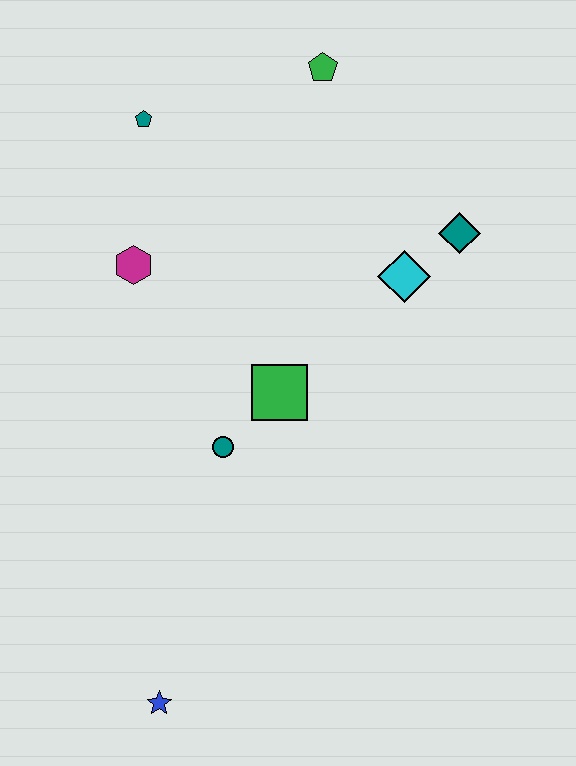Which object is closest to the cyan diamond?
The teal diamond is closest to the cyan diamond.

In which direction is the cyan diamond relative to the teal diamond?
The cyan diamond is to the left of the teal diamond.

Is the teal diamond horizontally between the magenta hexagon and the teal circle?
No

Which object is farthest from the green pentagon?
The blue star is farthest from the green pentagon.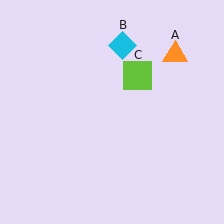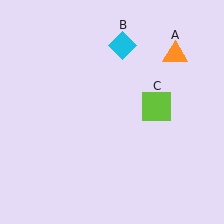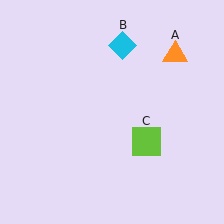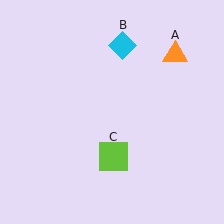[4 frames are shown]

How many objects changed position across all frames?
1 object changed position: lime square (object C).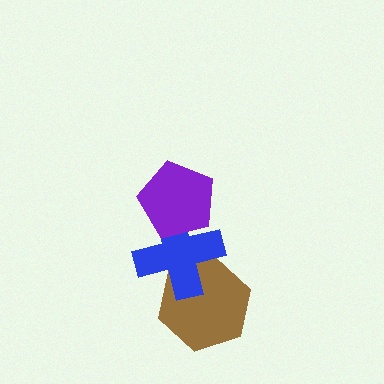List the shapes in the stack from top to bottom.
From top to bottom: the purple pentagon, the blue cross, the brown hexagon.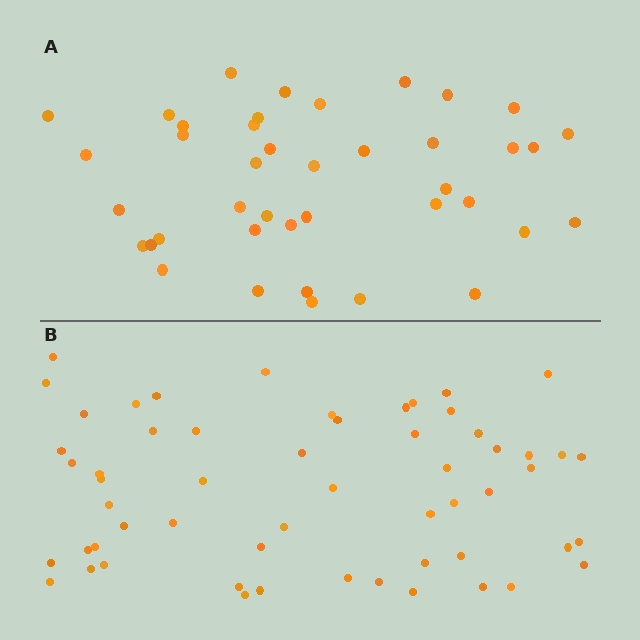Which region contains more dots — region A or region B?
Region B (the bottom region) has more dots.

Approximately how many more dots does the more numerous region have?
Region B has approximately 15 more dots than region A.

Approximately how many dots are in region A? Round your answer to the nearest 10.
About 40 dots. (The exact count is 41, which rounds to 40.)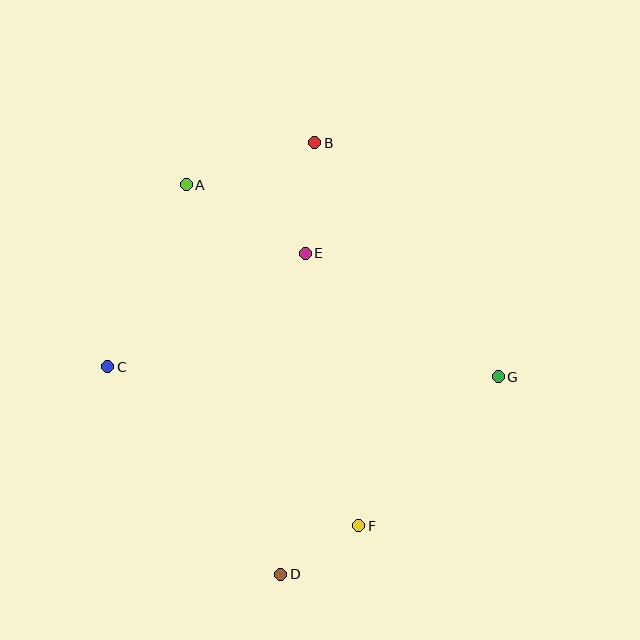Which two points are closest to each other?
Points D and F are closest to each other.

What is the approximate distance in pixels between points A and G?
The distance between A and G is approximately 366 pixels.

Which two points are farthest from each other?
Points B and D are farthest from each other.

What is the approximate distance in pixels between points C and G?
The distance between C and G is approximately 390 pixels.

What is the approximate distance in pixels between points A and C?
The distance between A and C is approximately 198 pixels.